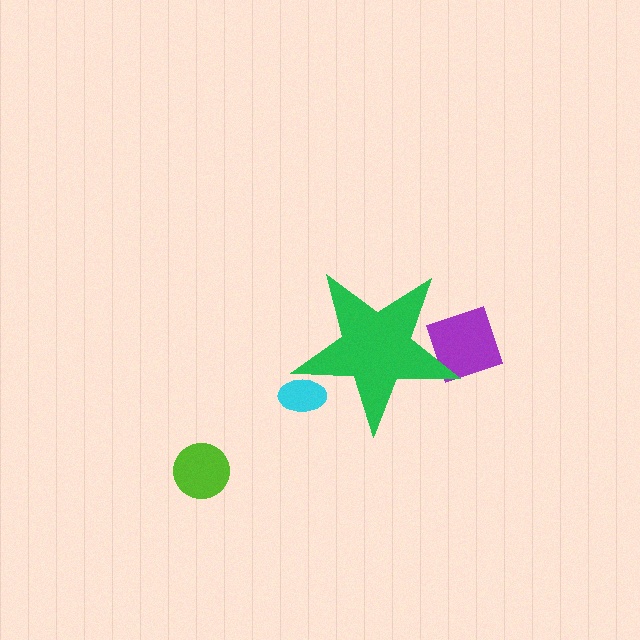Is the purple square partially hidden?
Yes, the purple square is partially hidden behind the green star.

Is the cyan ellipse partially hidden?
Yes, the cyan ellipse is partially hidden behind the green star.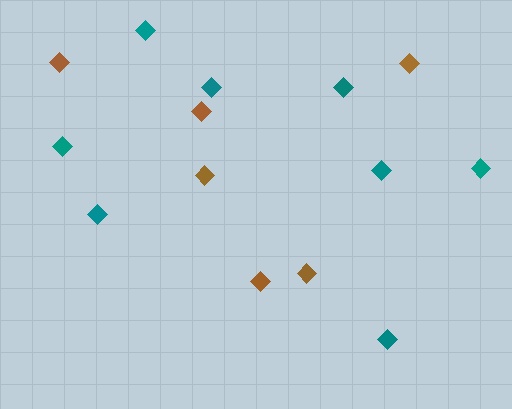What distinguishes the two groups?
There are 2 groups: one group of teal diamonds (8) and one group of brown diamonds (6).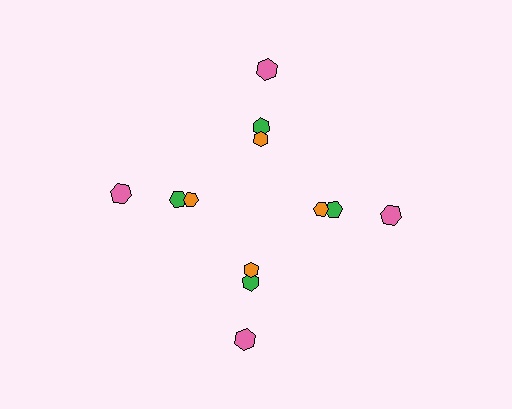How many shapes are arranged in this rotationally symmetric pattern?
There are 12 shapes, arranged in 4 groups of 3.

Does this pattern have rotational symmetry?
Yes, this pattern has 4-fold rotational symmetry. It looks the same after rotating 90 degrees around the center.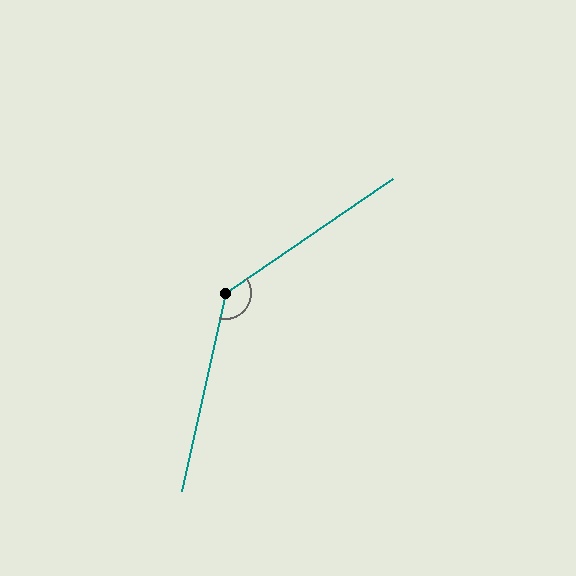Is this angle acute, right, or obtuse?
It is obtuse.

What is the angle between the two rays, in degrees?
Approximately 137 degrees.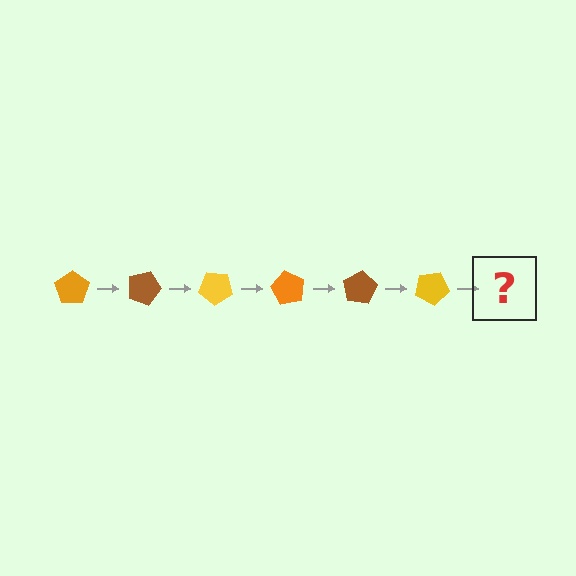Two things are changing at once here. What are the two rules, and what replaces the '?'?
The two rules are that it rotates 20 degrees each step and the color cycles through orange, brown, and yellow. The '?' should be an orange pentagon, rotated 120 degrees from the start.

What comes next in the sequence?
The next element should be an orange pentagon, rotated 120 degrees from the start.